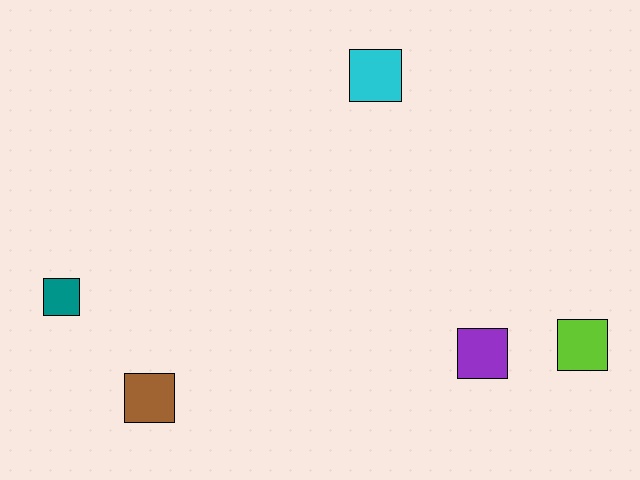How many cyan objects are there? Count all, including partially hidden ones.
There is 1 cyan object.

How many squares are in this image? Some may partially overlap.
There are 5 squares.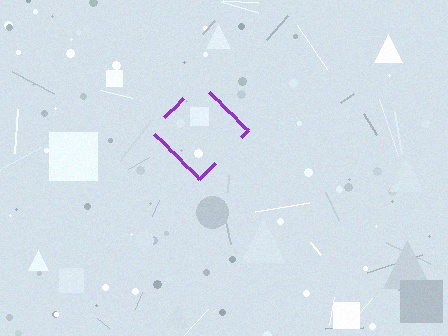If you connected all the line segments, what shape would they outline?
They would outline a diamond.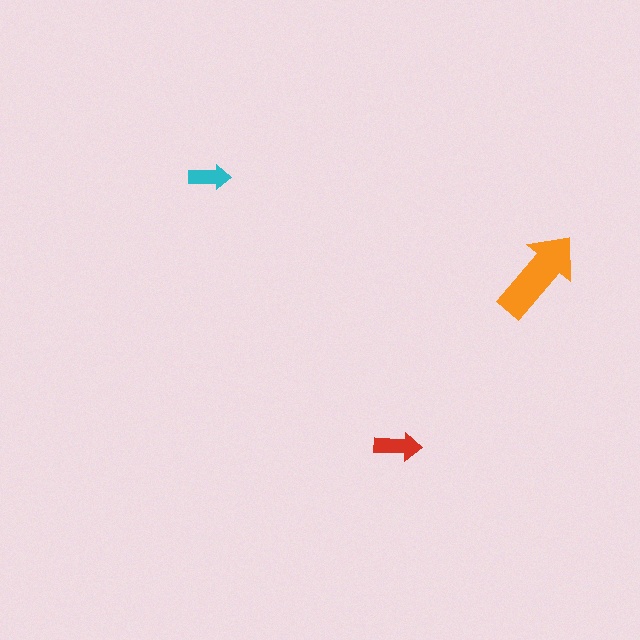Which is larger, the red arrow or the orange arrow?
The orange one.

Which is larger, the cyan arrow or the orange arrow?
The orange one.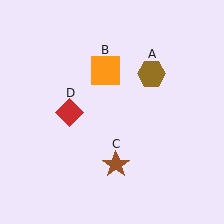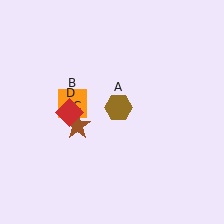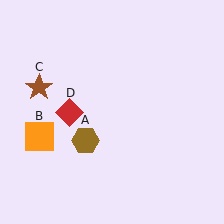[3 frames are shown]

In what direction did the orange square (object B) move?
The orange square (object B) moved down and to the left.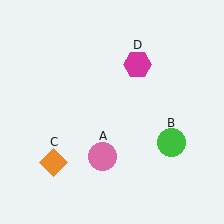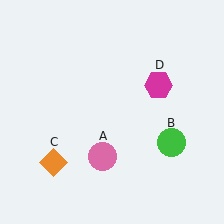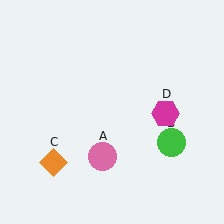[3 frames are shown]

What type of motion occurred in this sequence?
The magenta hexagon (object D) rotated clockwise around the center of the scene.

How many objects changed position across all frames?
1 object changed position: magenta hexagon (object D).